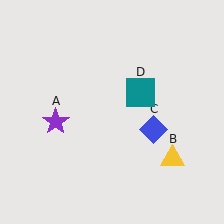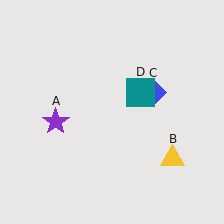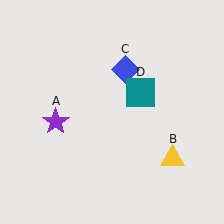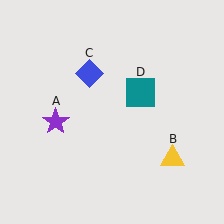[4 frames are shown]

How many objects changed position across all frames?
1 object changed position: blue diamond (object C).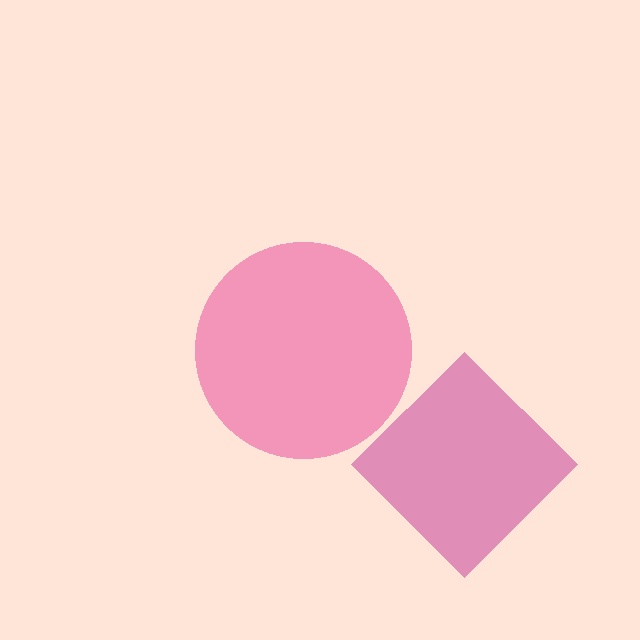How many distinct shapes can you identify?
There are 2 distinct shapes: a pink circle, a magenta diamond.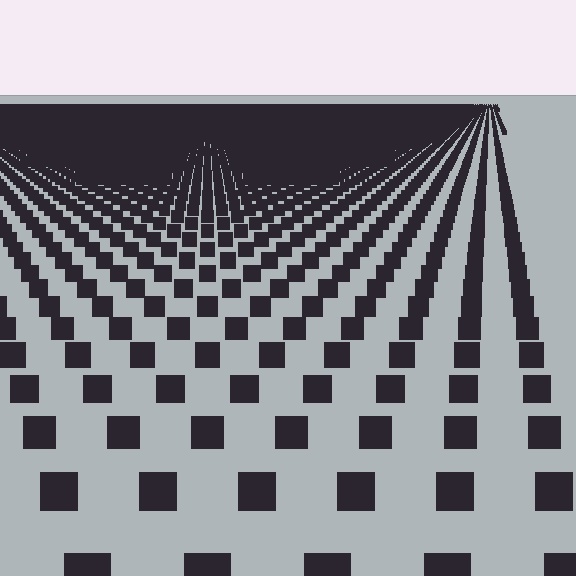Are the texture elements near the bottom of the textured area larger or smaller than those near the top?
Larger. Near the bottom, elements are closer to the viewer and appear at a bigger on-screen size.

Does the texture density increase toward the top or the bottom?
Density increases toward the top.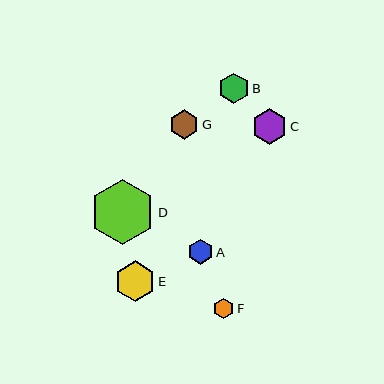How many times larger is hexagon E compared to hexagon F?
Hexagon E is approximately 2.0 times the size of hexagon F.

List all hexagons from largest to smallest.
From largest to smallest: D, E, C, B, G, A, F.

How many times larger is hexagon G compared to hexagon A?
Hexagon G is approximately 1.2 times the size of hexagon A.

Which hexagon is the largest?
Hexagon D is the largest with a size of approximately 65 pixels.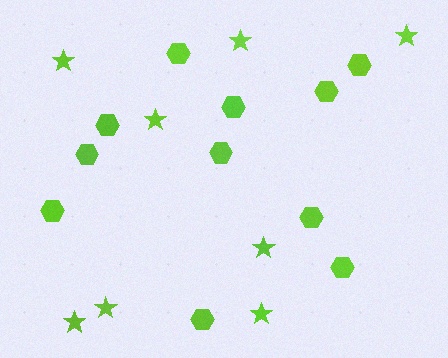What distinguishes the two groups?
There are 2 groups: one group of hexagons (11) and one group of stars (8).